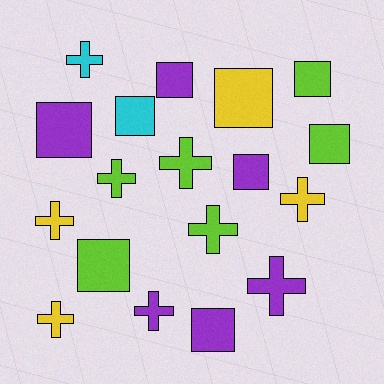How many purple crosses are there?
There are 2 purple crosses.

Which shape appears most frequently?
Cross, with 9 objects.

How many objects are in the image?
There are 18 objects.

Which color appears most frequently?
Purple, with 6 objects.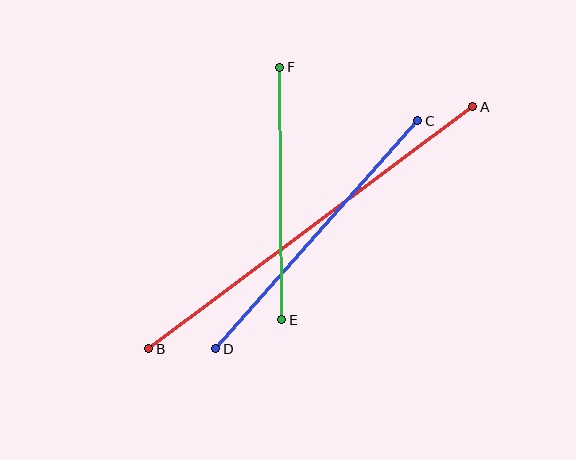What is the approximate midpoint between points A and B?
The midpoint is at approximately (311, 228) pixels.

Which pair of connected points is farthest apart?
Points A and B are farthest apart.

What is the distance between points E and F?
The distance is approximately 253 pixels.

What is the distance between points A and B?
The distance is approximately 404 pixels.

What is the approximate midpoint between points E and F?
The midpoint is at approximately (281, 194) pixels.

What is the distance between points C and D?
The distance is approximately 305 pixels.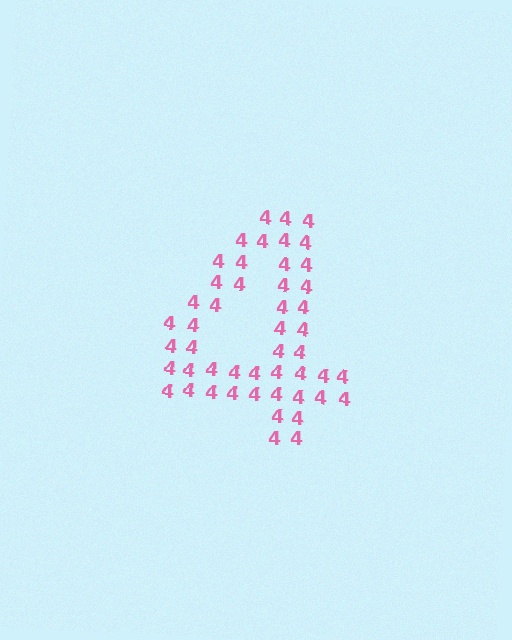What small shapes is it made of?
It is made of small digit 4's.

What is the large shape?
The large shape is the digit 4.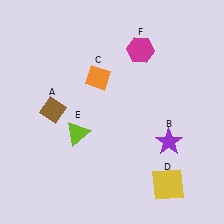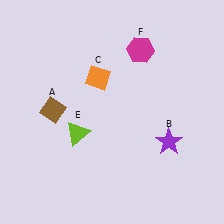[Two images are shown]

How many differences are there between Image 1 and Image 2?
There is 1 difference between the two images.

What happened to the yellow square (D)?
The yellow square (D) was removed in Image 2. It was in the bottom-right area of Image 1.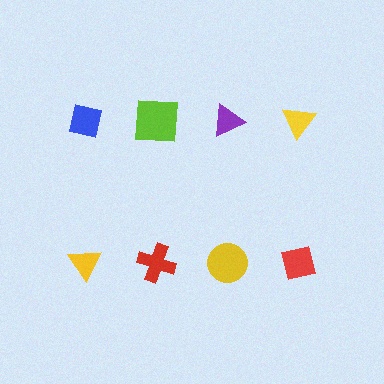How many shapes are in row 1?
4 shapes.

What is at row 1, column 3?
A purple triangle.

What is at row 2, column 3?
A yellow circle.